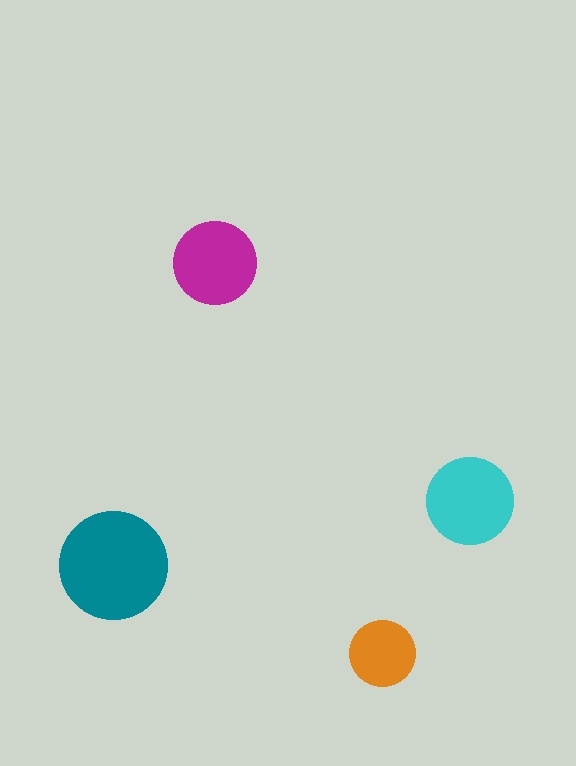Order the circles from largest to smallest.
the teal one, the cyan one, the magenta one, the orange one.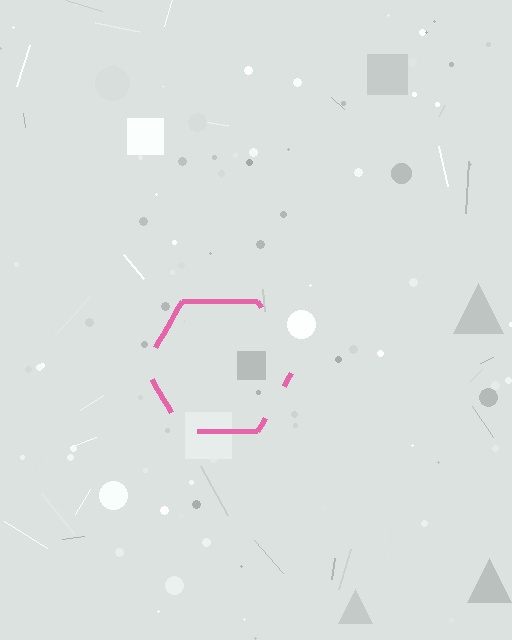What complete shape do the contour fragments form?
The contour fragments form a hexagon.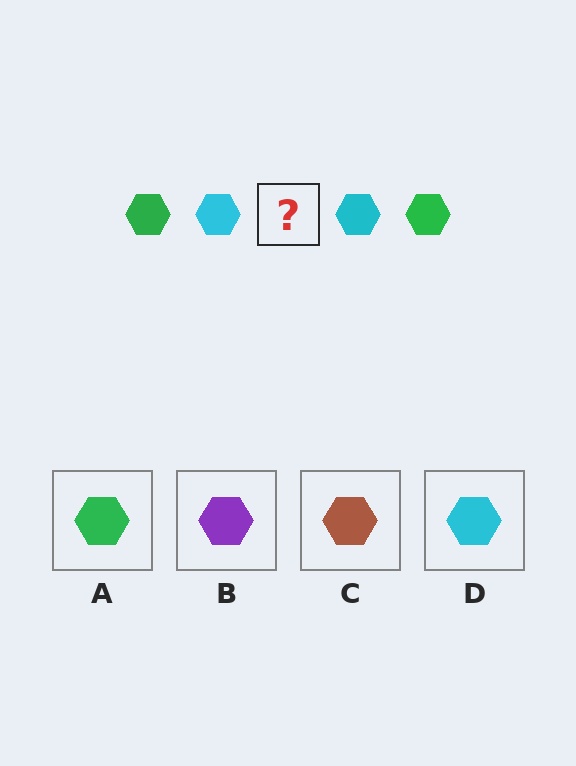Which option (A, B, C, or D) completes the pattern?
A.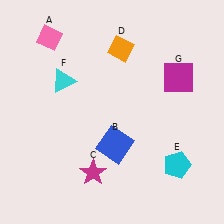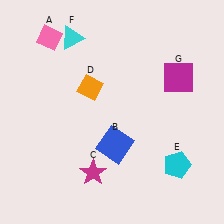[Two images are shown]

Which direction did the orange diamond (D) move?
The orange diamond (D) moved down.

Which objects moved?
The objects that moved are: the orange diamond (D), the cyan triangle (F).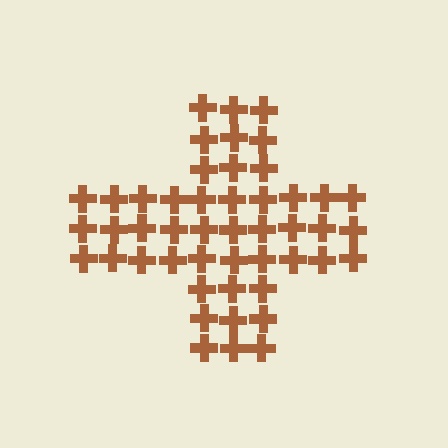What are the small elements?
The small elements are crosses.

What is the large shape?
The large shape is a cross.